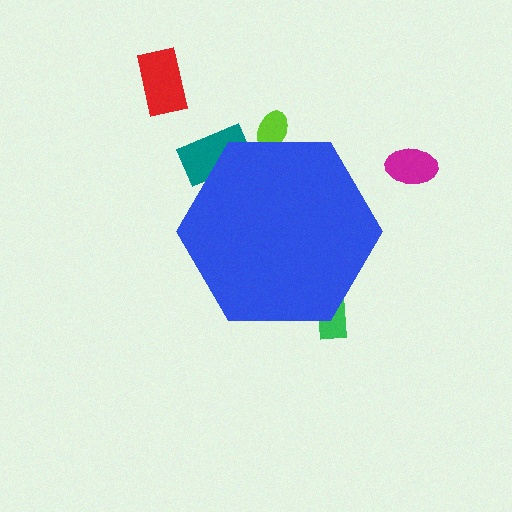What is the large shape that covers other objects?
A blue hexagon.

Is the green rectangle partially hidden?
Yes, the green rectangle is partially hidden behind the blue hexagon.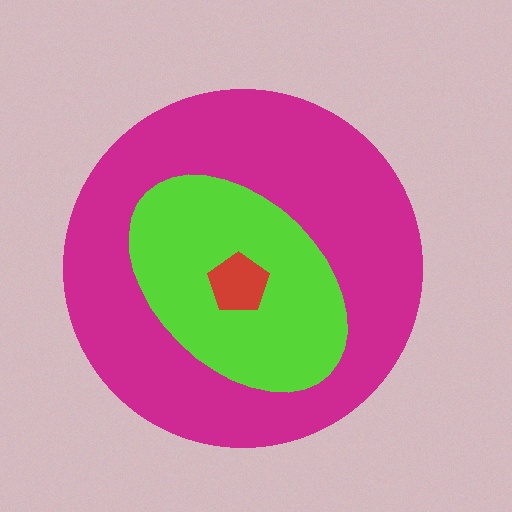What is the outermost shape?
The magenta circle.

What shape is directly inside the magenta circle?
The lime ellipse.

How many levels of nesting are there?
3.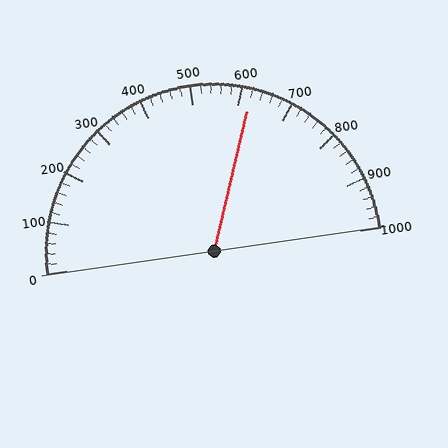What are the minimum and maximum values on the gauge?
The gauge ranges from 0 to 1000.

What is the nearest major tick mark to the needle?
The nearest major tick mark is 600.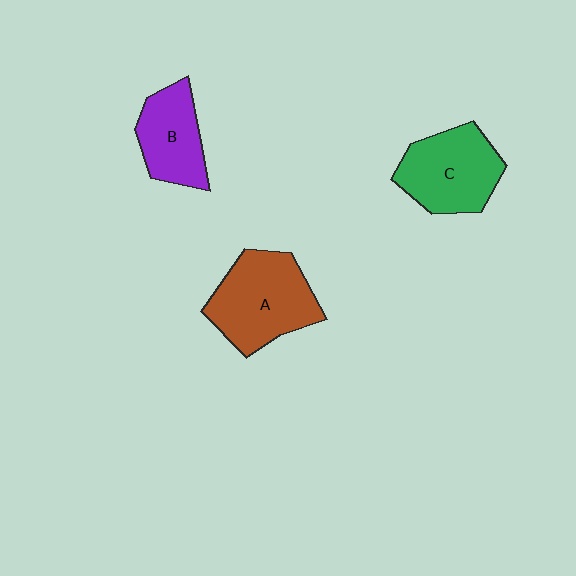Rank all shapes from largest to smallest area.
From largest to smallest: A (brown), C (green), B (purple).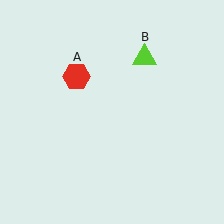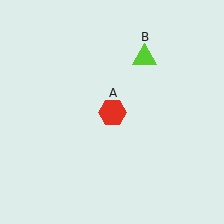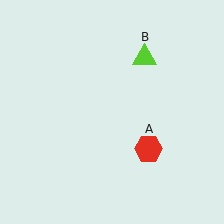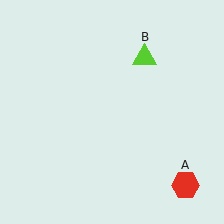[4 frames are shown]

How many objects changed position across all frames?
1 object changed position: red hexagon (object A).